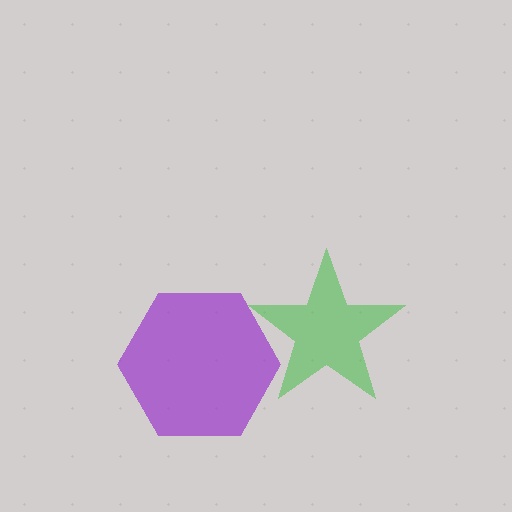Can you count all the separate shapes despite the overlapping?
Yes, there are 2 separate shapes.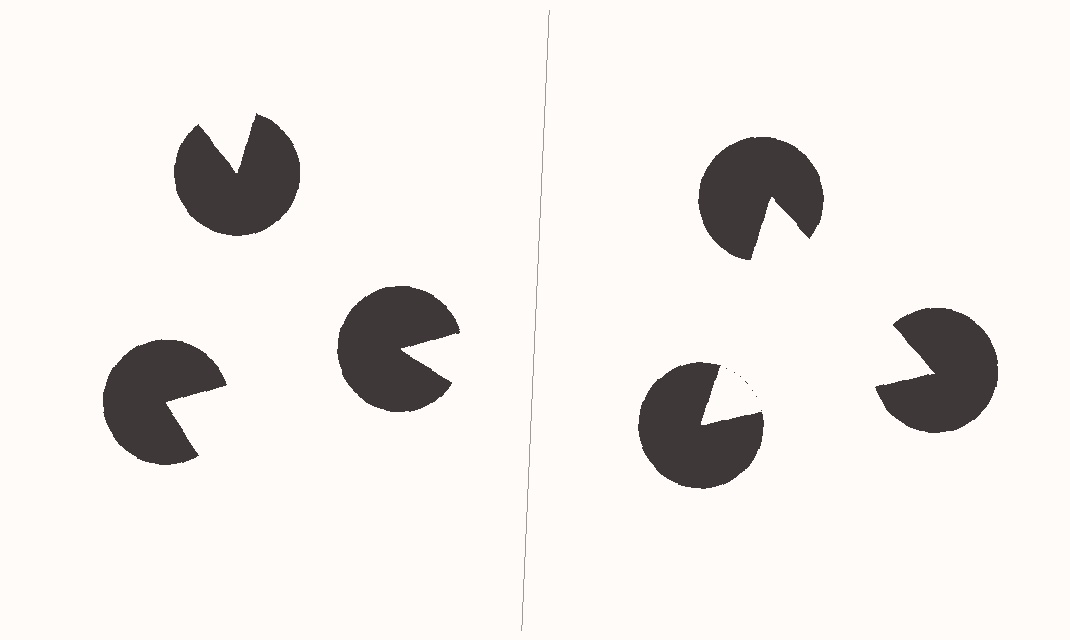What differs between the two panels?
The pac-man discs are positioned identically on both sides; only the wedge orientations differ. On the right they align to a triangle; on the left they are misaligned.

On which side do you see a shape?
An illusory triangle appears on the right side. On the left side the wedge cuts are rotated, so no coherent shape forms.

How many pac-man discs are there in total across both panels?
6 — 3 on each side.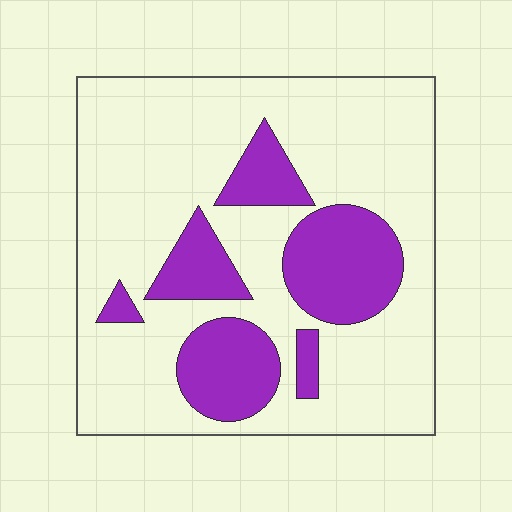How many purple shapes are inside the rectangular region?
6.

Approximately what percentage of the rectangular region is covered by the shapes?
Approximately 25%.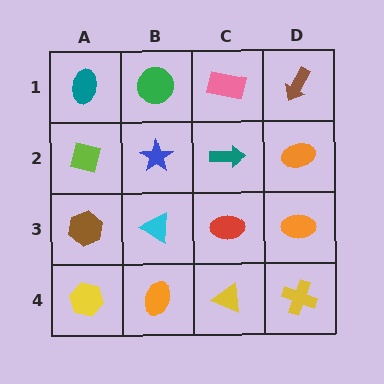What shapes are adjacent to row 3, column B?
A blue star (row 2, column B), an orange ellipse (row 4, column B), a brown hexagon (row 3, column A), a red ellipse (row 3, column C).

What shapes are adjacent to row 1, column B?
A blue star (row 2, column B), a teal ellipse (row 1, column A), a pink rectangle (row 1, column C).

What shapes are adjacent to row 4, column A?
A brown hexagon (row 3, column A), an orange ellipse (row 4, column B).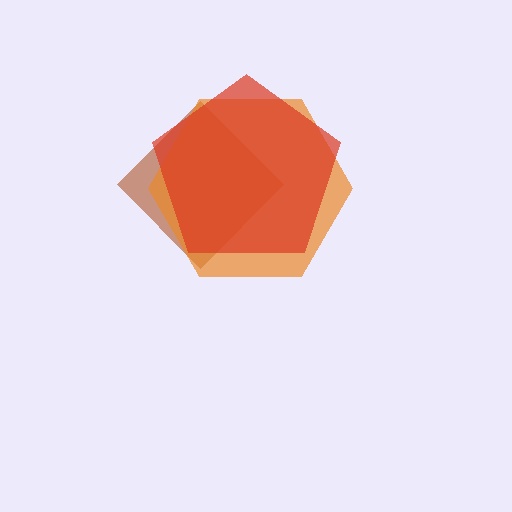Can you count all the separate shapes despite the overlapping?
Yes, there are 3 separate shapes.